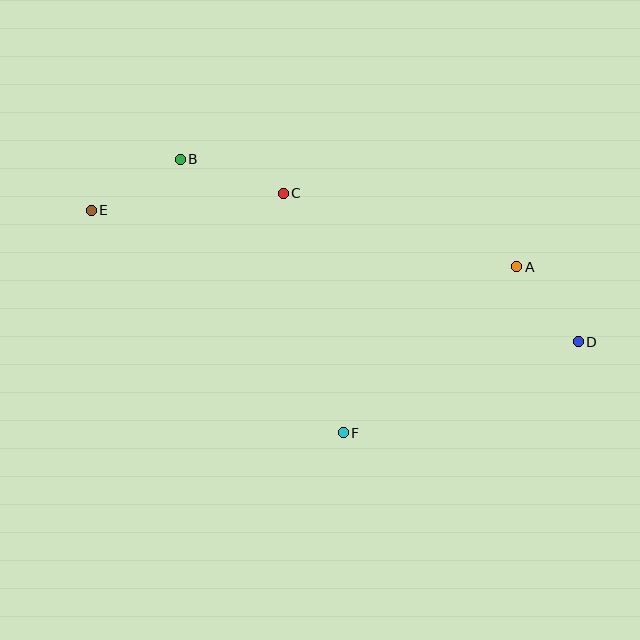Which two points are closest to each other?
Points A and D are closest to each other.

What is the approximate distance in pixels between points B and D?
The distance between B and D is approximately 438 pixels.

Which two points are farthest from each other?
Points D and E are farthest from each other.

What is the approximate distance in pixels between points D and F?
The distance between D and F is approximately 252 pixels.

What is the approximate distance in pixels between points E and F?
The distance between E and F is approximately 336 pixels.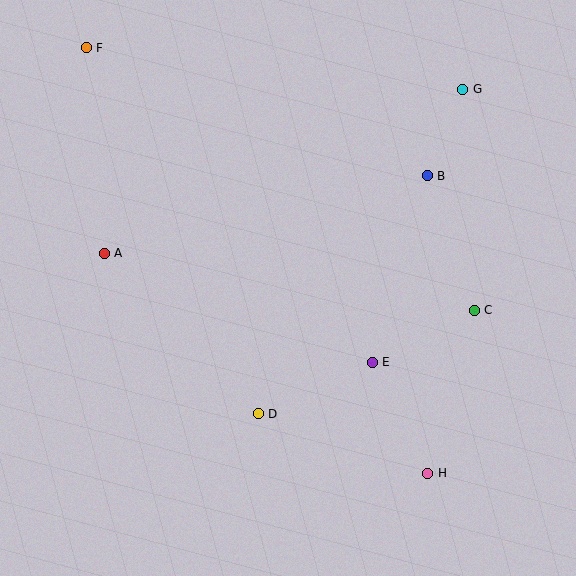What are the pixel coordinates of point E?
Point E is at (372, 362).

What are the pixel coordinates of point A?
Point A is at (104, 253).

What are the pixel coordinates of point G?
Point G is at (463, 89).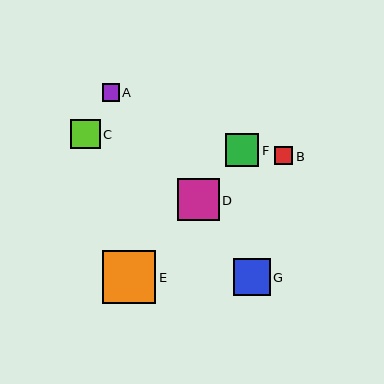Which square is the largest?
Square E is the largest with a size of approximately 53 pixels.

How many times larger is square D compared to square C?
Square D is approximately 1.4 times the size of square C.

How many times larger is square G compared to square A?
Square G is approximately 2.1 times the size of square A.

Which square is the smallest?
Square A is the smallest with a size of approximately 17 pixels.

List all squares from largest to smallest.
From largest to smallest: E, D, G, F, C, B, A.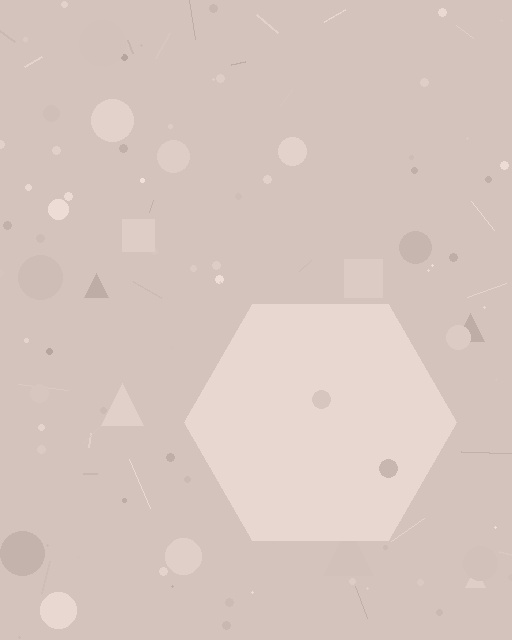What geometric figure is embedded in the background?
A hexagon is embedded in the background.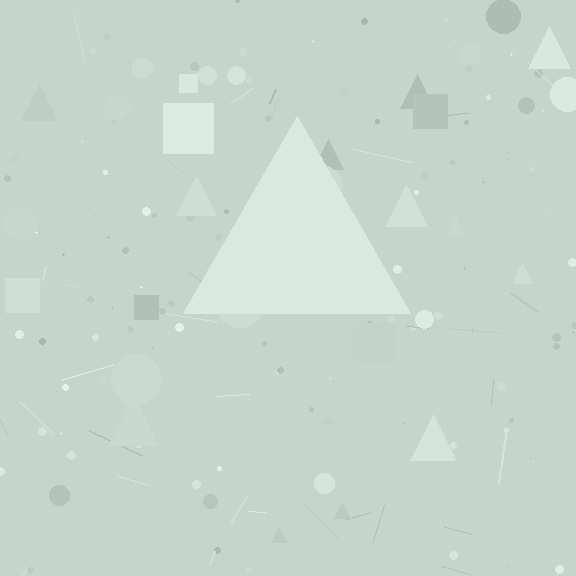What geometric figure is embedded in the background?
A triangle is embedded in the background.